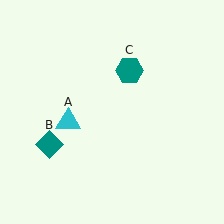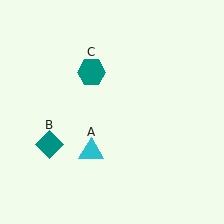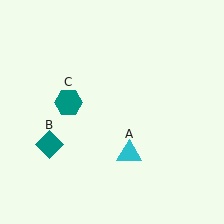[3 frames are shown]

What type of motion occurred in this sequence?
The cyan triangle (object A), teal hexagon (object C) rotated counterclockwise around the center of the scene.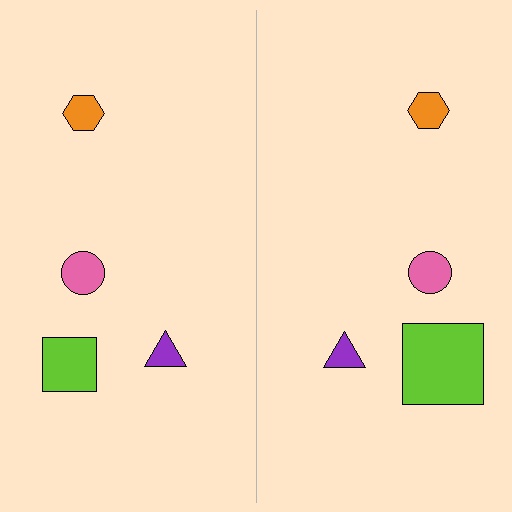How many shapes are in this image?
There are 8 shapes in this image.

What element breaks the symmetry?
The lime square on the right side has a different size than its mirror counterpart.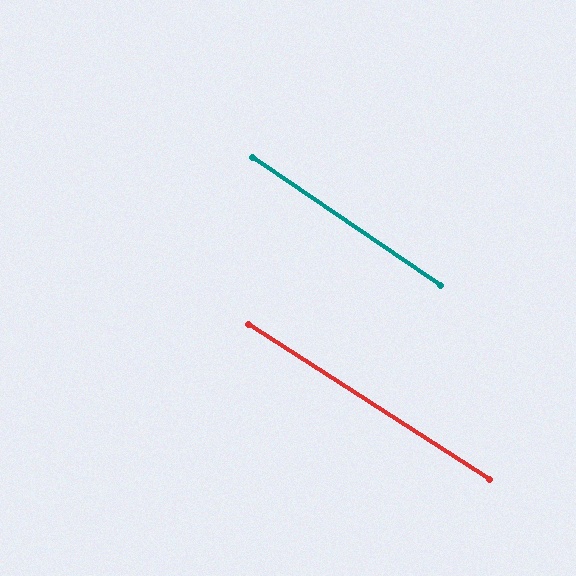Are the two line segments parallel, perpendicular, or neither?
Parallel — their directions differ by only 1.4°.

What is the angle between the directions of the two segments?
Approximately 1 degree.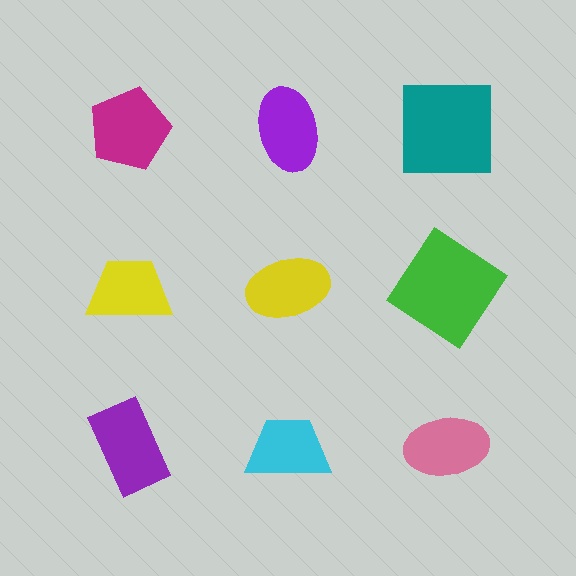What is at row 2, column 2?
A yellow ellipse.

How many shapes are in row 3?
3 shapes.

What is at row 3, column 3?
A pink ellipse.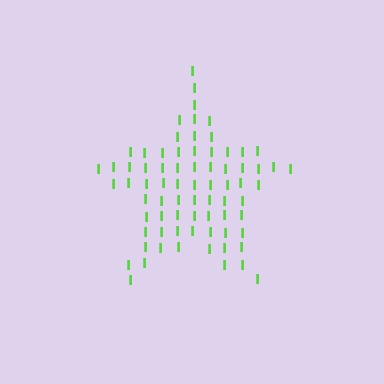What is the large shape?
The large shape is a star.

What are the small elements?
The small elements are letter I's.